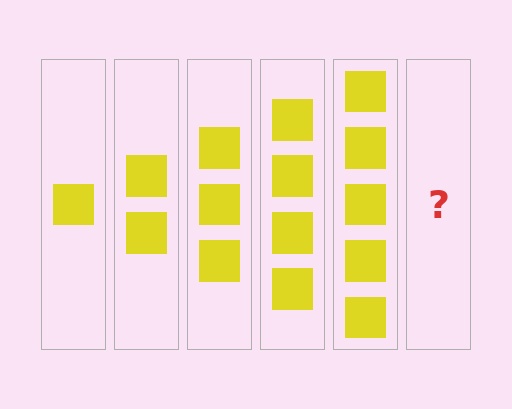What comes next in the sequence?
The next element should be 6 squares.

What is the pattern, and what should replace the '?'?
The pattern is that each step adds one more square. The '?' should be 6 squares.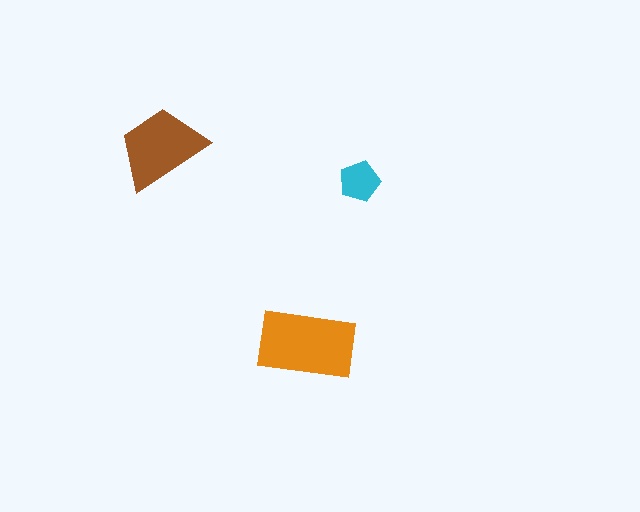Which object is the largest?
The orange rectangle.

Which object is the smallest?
The cyan pentagon.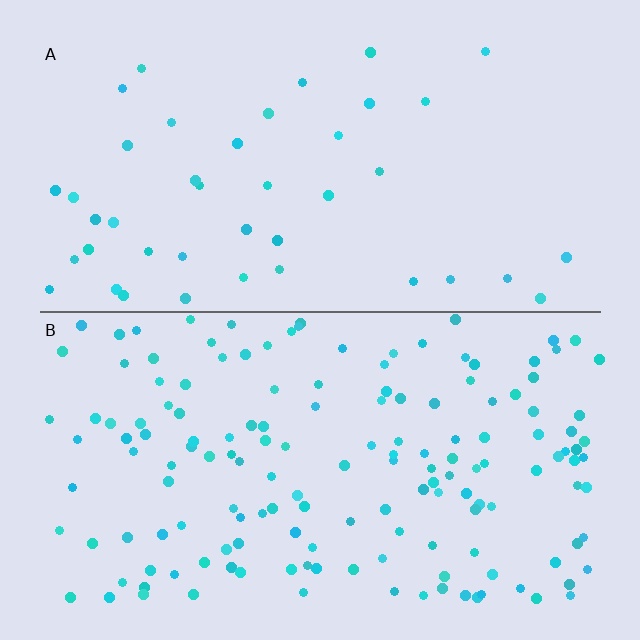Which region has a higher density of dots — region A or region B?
B (the bottom).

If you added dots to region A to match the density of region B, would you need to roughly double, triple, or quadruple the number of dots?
Approximately quadruple.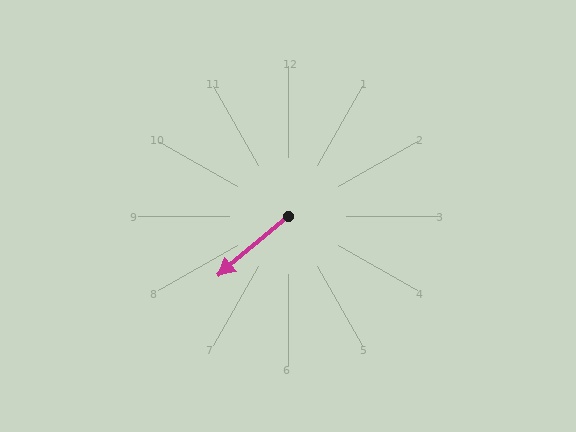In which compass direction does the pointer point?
Southwest.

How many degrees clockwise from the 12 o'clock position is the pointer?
Approximately 230 degrees.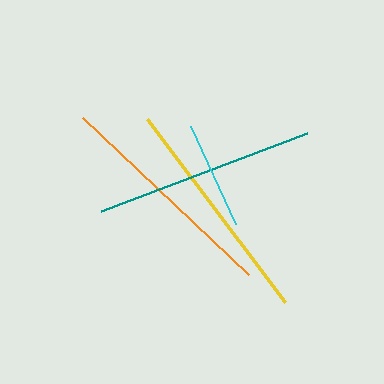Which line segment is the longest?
The orange line is the longest at approximately 229 pixels.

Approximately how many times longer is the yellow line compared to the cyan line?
The yellow line is approximately 2.1 times the length of the cyan line.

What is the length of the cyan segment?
The cyan segment is approximately 108 pixels long.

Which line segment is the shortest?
The cyan line is the shortest at approximately 108 pixels.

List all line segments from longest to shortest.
From longest to shortest: orange, yellow, teal, cyan.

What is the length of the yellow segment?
The yellow segment is approximately 229 pixels long.